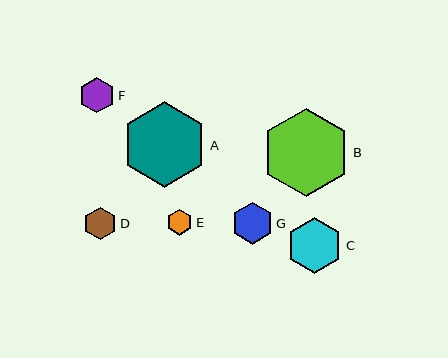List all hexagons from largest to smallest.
From largest to smallest: B, A, C, G, F, D, E.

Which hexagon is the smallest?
Hexagon E is the smallest with a size of approximately 26 pixels.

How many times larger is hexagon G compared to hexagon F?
Hexagon G is approximately 1.2 times the size of hexagon F.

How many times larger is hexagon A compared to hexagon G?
Hexagon A is approximately 2.0 times the size of hexagon G.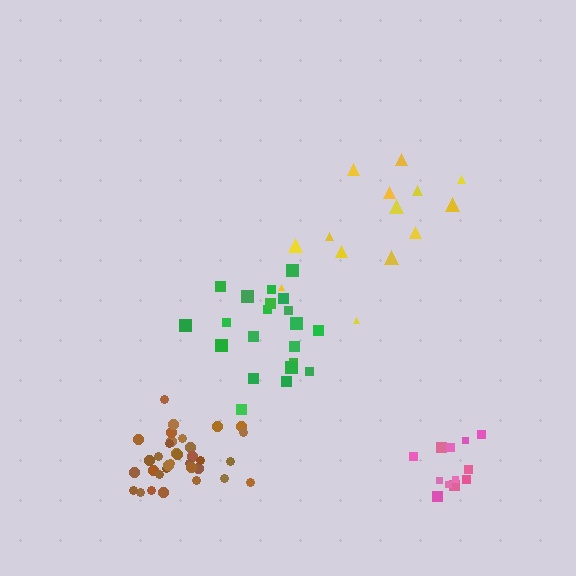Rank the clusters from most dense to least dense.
brown, pink, green, yellow.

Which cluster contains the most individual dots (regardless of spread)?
Brown (34).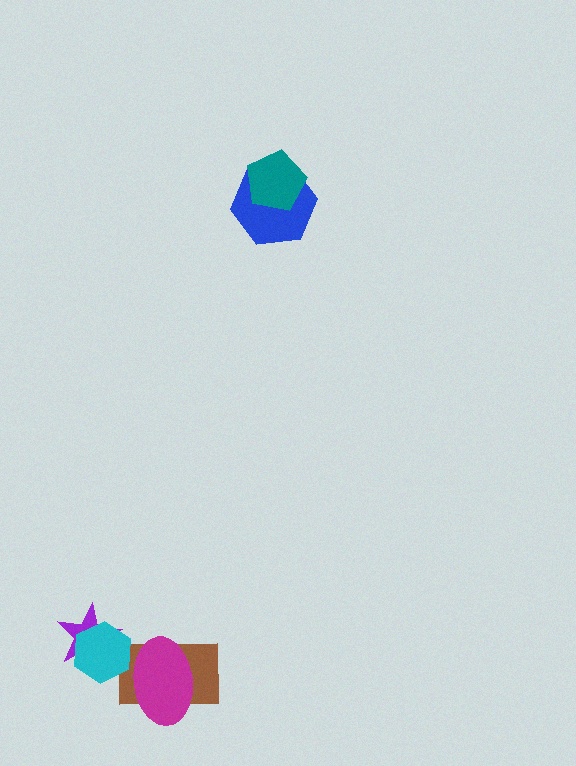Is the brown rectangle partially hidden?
Yes, it is partially covered by another shape.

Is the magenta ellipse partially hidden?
Yes, it is partially covered by another shape.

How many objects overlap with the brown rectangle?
2 objects overlap with the brown rectangle.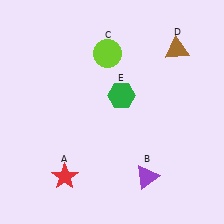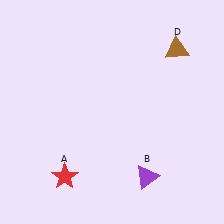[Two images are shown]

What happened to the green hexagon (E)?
The green hexagon (E) was removed in Image 2. It was in the top-right area of Image 1.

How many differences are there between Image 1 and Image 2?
There are 2 differences between the two images.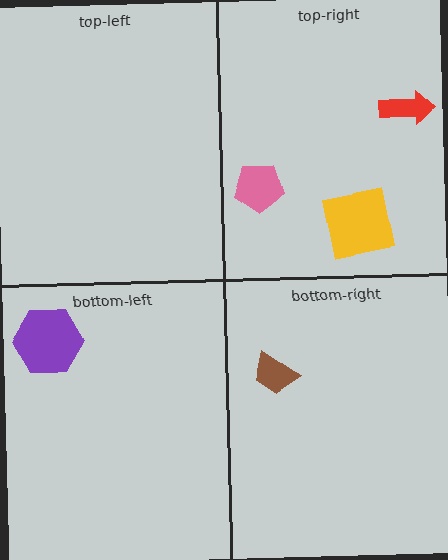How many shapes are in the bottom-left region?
1.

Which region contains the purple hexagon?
The bottom-left region.